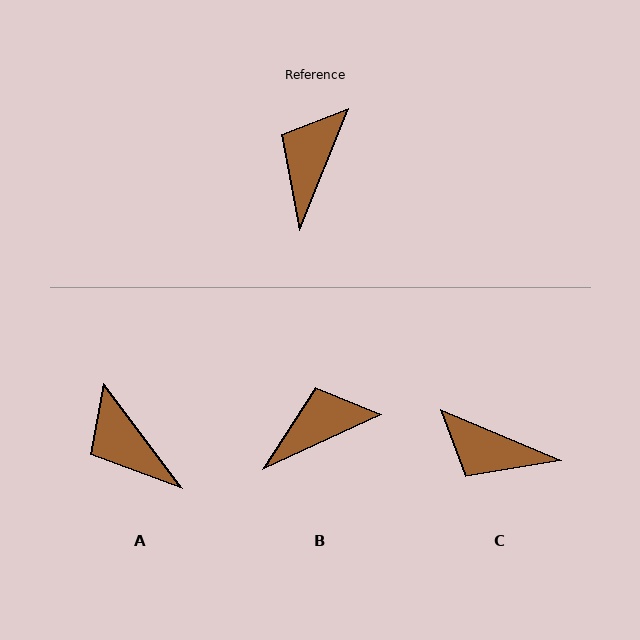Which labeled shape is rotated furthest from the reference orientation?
C, about 89 degrees away.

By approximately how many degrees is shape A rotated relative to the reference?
Approximately 59 degrees counter-clockwise.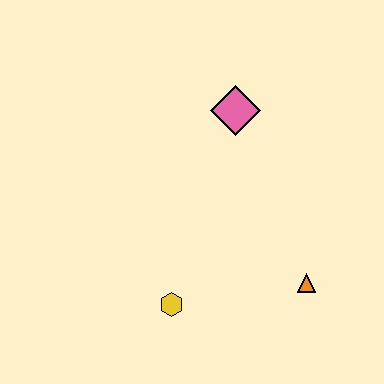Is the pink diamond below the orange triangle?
No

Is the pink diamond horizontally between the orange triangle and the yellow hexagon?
Yes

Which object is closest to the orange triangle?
The yellow hexagon is closest to the orange triangle.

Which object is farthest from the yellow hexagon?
The pink diamond is farthest from the yellow hexagon.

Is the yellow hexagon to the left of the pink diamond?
Yes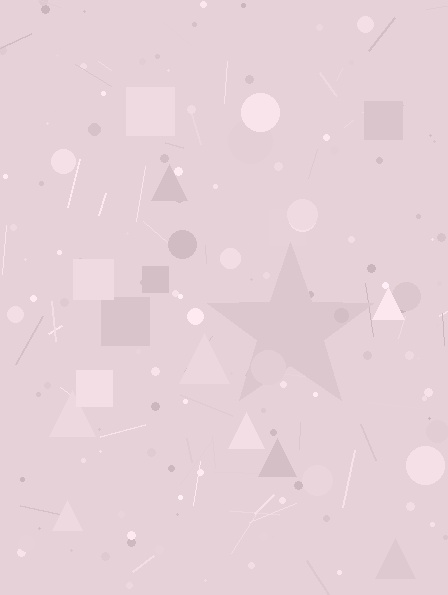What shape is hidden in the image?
A star is hidden in the image.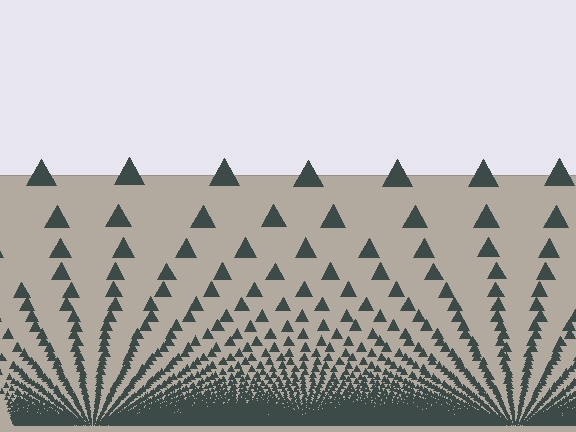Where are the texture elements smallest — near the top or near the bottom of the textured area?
Near the bottom.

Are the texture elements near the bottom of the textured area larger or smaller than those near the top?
Smaller. The gradient is inverted — elements near the bottom are smaller and denser.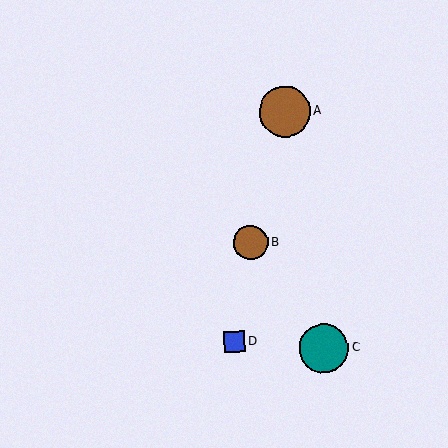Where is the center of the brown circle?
The center of the brown circle is at (251, 243).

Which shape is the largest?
The brown circle (labeled A) is the largest.